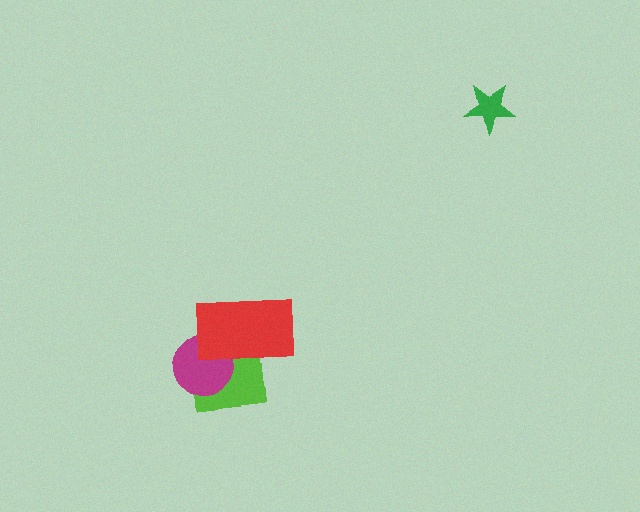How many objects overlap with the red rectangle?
2 objects overlap with the red rectangle.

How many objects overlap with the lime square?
2 objects overlap with the lime square.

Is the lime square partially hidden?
Yes, it is partially covered by another shape.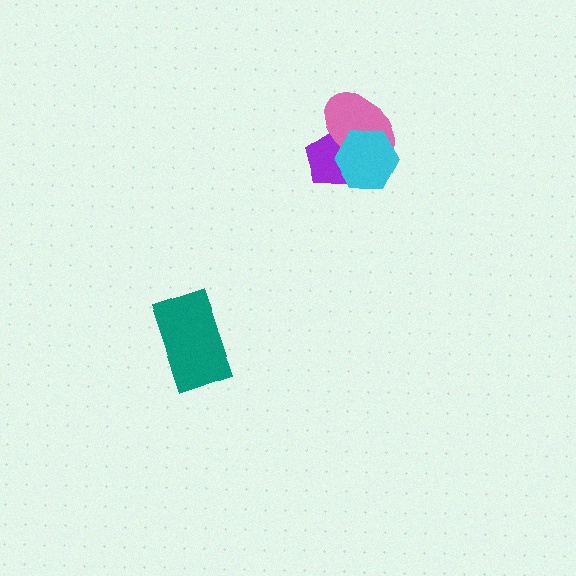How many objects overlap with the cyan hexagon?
2 objects overlap with the cyan hexagon.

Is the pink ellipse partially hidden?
Yes, it is partially covered by another shape.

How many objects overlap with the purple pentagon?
2 objects overlap with the purple pentagon.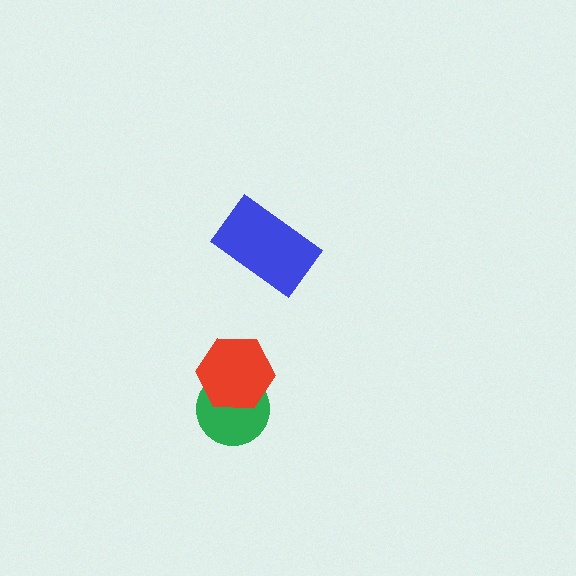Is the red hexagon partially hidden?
No, no other shape covers it.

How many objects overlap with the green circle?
1 object overlaps with the green circle.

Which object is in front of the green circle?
The red hexagon is in front of the green circle.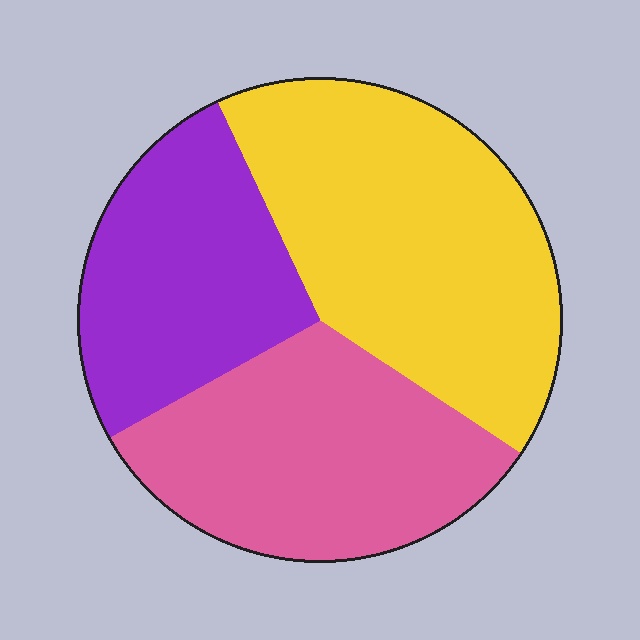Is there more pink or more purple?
Pink.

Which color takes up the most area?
Yellow, at roughly 40%.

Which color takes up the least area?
Purple, at roughly 25%.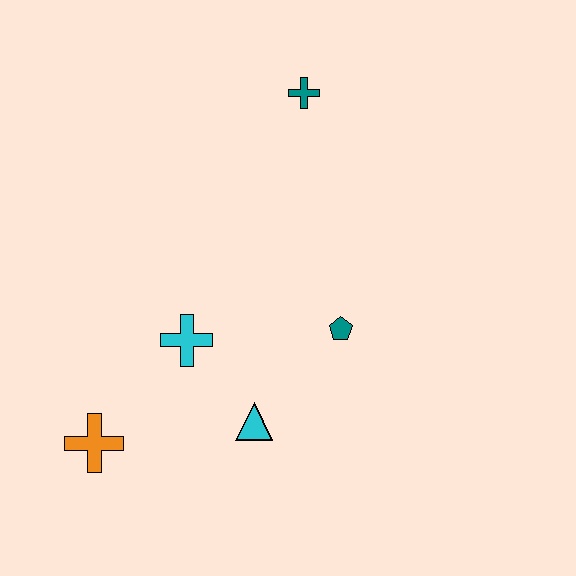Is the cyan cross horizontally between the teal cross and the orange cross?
Yes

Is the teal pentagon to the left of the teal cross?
No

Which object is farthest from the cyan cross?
The teal cross is farthest from the cyan cross.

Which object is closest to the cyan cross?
The cyan triangle is closest to the cyan cross.